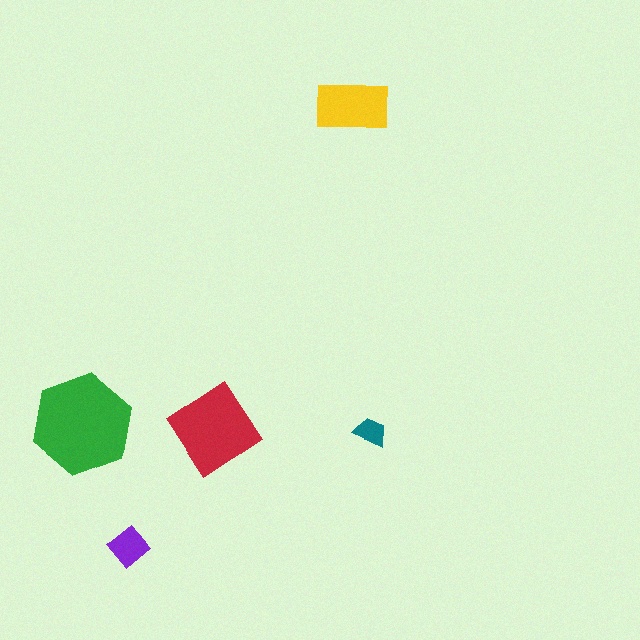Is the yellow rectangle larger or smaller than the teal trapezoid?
Larger.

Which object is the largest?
The green hexagon.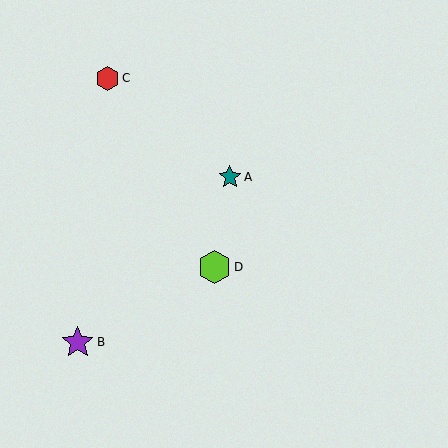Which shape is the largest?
The lime hexagon (labeled D) is the largest.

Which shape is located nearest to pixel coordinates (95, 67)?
The red hexagon (labeled C) at (108, 78) is nearest to that location.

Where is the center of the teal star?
The center of the teal star is at (230, 177).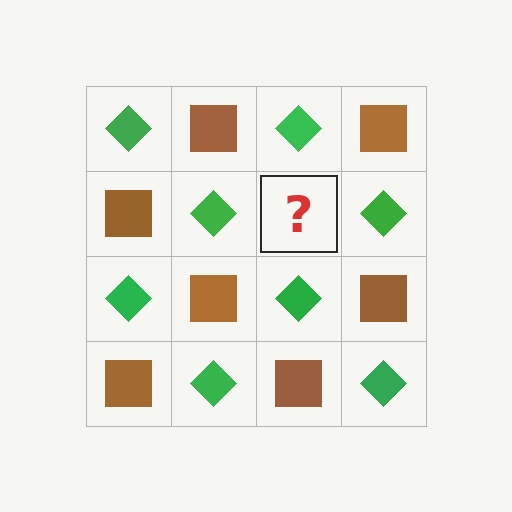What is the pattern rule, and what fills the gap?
The rule is that it alternates green diamond and brown square in a checkerboard pattern. The gap should be filled with a brown square.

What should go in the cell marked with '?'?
The missing cell should contain a brown square.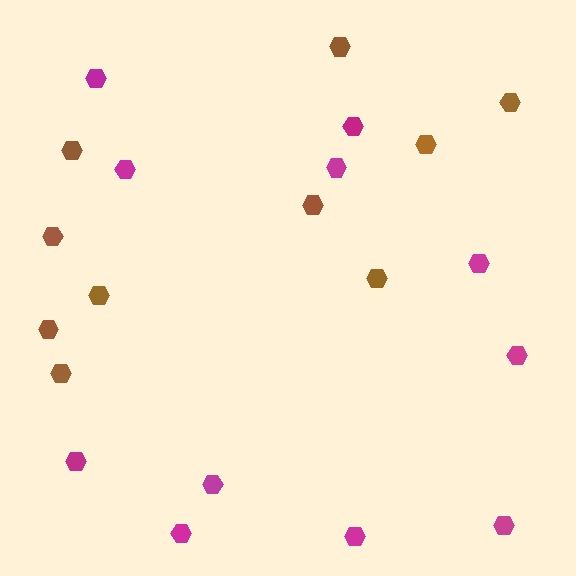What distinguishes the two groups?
There are 2 groups: one group of brown hexagons (10) and one group of magenta hexagons (11).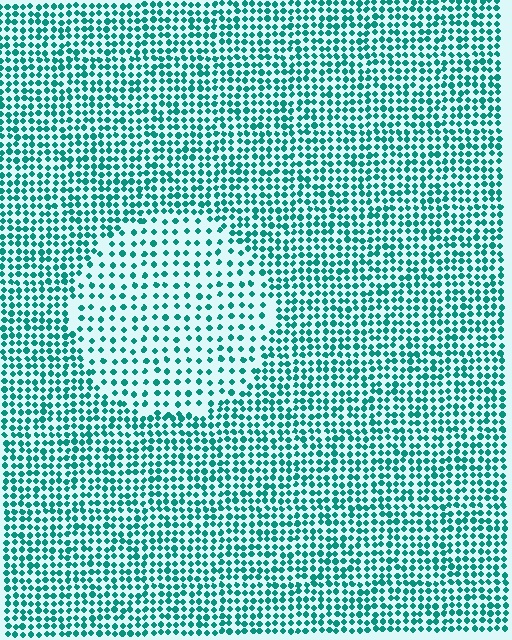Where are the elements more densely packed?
The elements are more densely packed outside the circle boundary.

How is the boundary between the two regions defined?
The boundary is defined by a change in element density (approximately 2.0x ratio). All elements are the same color, size, and shape.